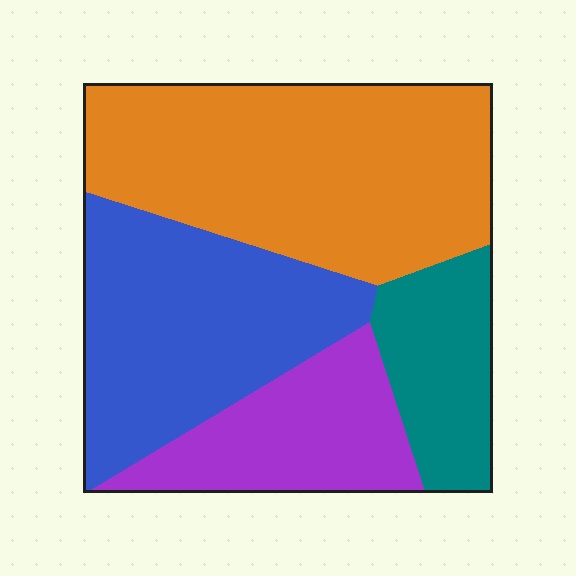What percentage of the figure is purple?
Purple takes up between a sixth and a third of the figure.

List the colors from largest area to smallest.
From largest to smallest: orange, blue, purple, teal.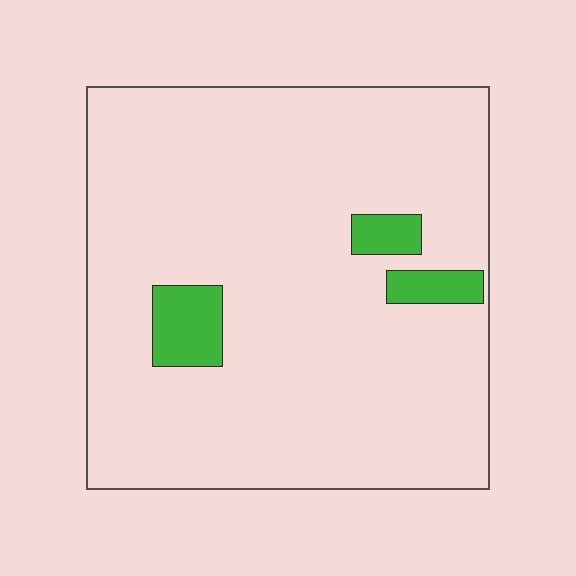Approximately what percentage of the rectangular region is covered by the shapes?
Approximately 5%.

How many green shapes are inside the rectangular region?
3.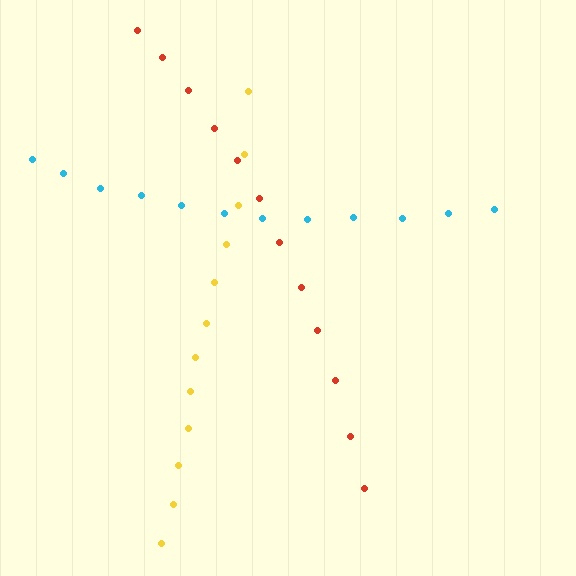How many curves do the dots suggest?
There are 3 distinct paths.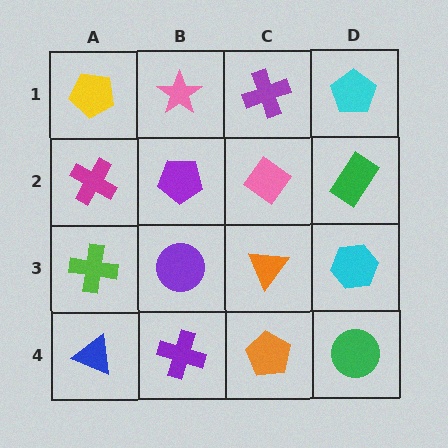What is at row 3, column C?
An orange triangle.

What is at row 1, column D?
A cyan pentagon.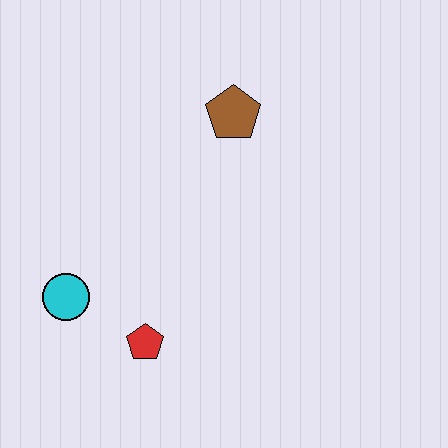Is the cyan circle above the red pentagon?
Yes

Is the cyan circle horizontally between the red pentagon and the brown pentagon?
No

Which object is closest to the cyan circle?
The red pentagon is closest to the cyan circle.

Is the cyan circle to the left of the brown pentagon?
Yes